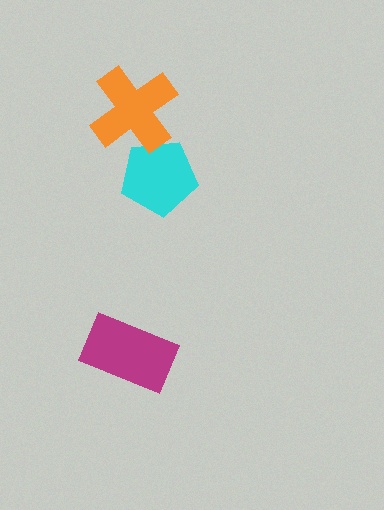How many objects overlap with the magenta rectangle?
0 objects overlap with the magenta rectangle.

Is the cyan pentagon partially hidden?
Yes, it is partially covered by another shape.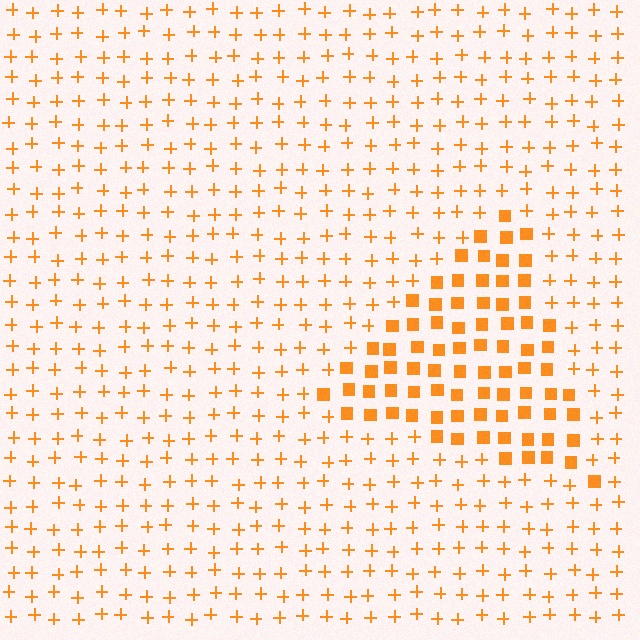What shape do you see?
I see a triangle.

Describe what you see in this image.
The image is filled with small orange elements arranged in a uniform grid. A triangle-shaped region contains squares, while the surrounding area contains plus signs. The boundary is defined purely by the change in element shape.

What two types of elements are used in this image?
The image uses squares inside the triangle region and plus signs outside it.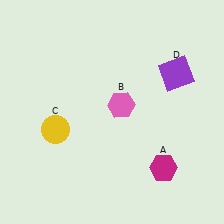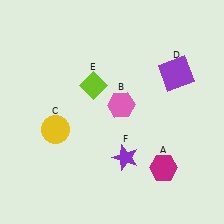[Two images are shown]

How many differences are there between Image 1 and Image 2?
There are 2 differences between the two images.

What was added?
A lime diamond (E), a purple star (F) were added in Image 2.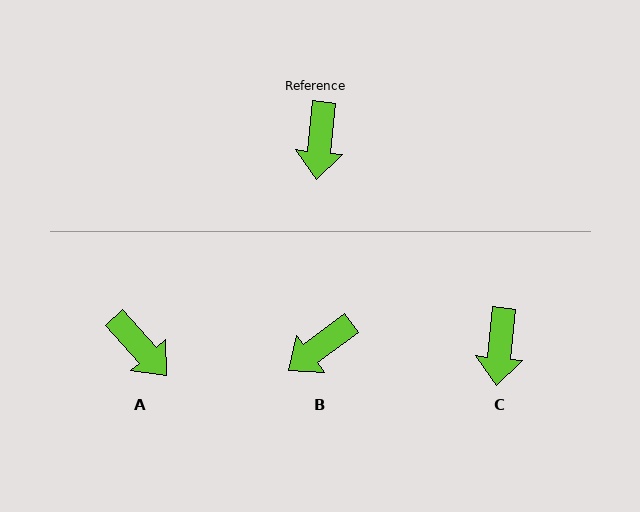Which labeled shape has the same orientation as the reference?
C.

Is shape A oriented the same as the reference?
No, it is off by about 48 degrees.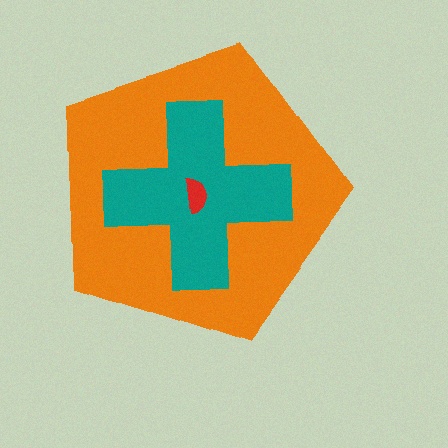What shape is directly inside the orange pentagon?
The teal cross.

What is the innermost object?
The red semicircle.